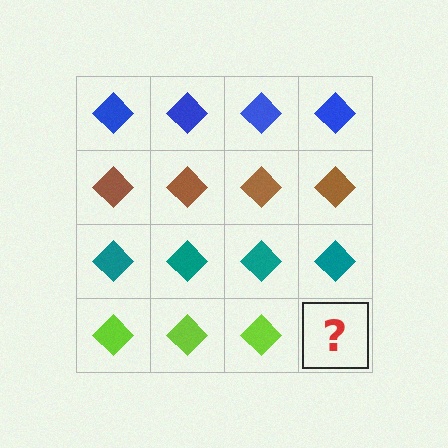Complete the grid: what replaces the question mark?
The question mark should be replaced with a lime diamond.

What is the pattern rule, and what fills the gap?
The rule is that each row has a consistent color. The gap should be filled with a lime diamond.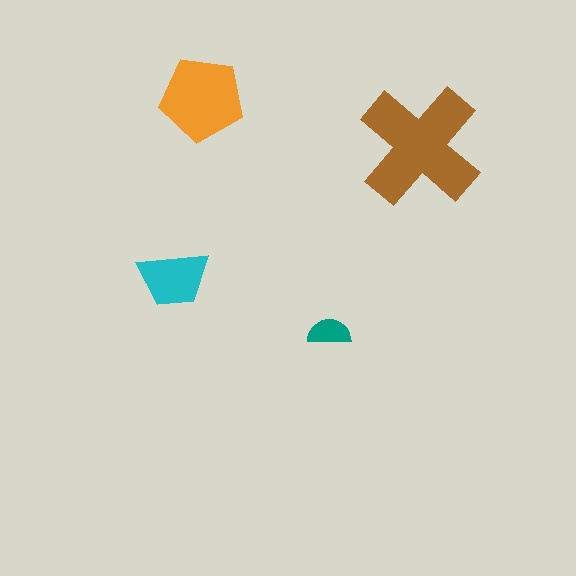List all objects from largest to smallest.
The brown cross, the orange pentagon, the cyan trapezoid, the teal semicircle.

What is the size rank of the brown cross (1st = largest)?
1st.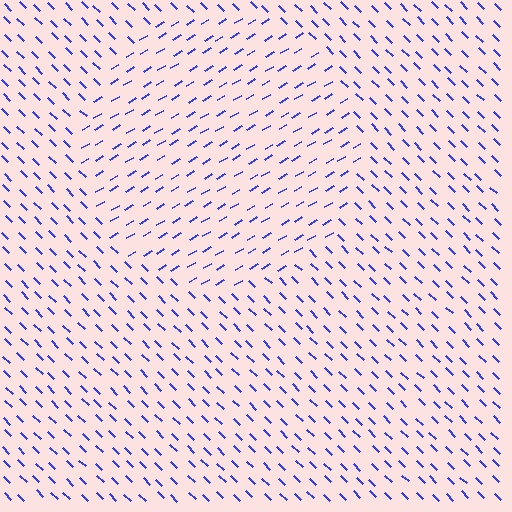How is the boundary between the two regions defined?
The boundary is defined purely by a change in line orientation (approximately 75 degrees difference). All lines are the same color and thickness.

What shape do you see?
I see a circle.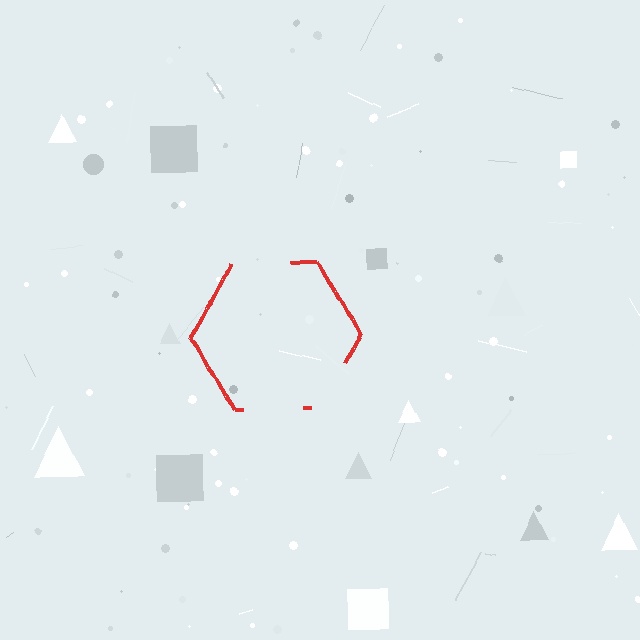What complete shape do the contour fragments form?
The contour fragments form a hexagon.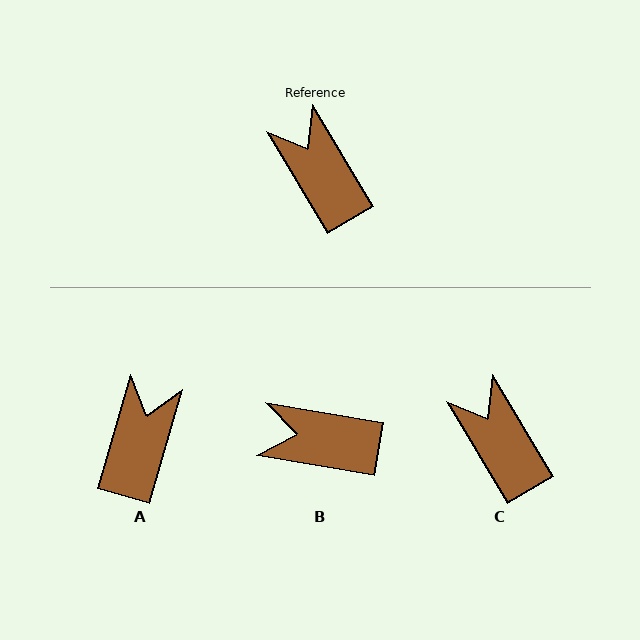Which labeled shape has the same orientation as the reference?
C.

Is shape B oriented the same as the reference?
No, it is off by about 49 degrees.